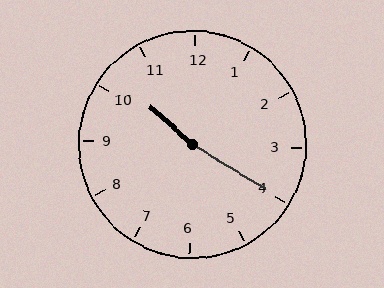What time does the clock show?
10:20.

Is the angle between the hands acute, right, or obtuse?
It is obtuse.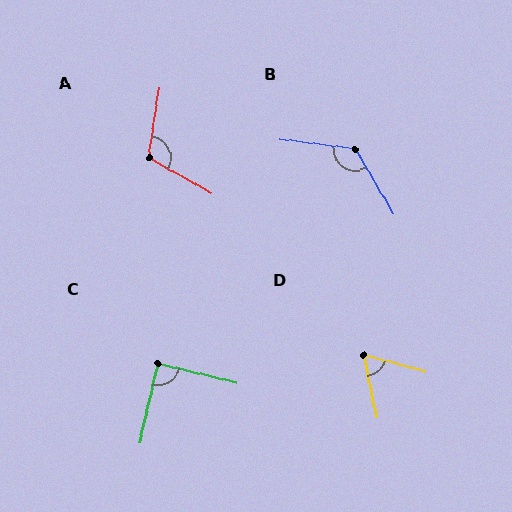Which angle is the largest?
B, at approximately 127 degrees.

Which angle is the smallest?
D, at approximately 63 degrees.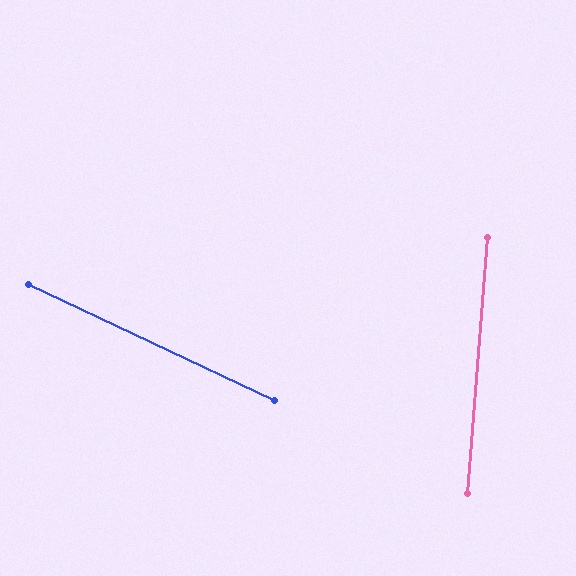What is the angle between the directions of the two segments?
Approximately 69 degrees.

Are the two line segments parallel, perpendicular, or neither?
Neither parallel nor perpendicular — they differ by about 69°.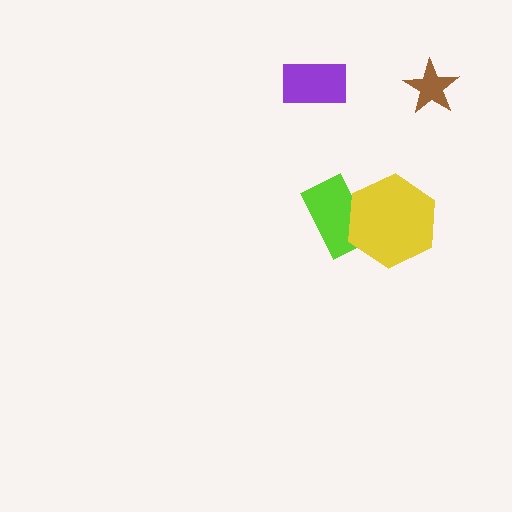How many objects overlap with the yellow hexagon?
1 object overlaps with the yellow hexagon.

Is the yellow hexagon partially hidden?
No, no other shape covers it.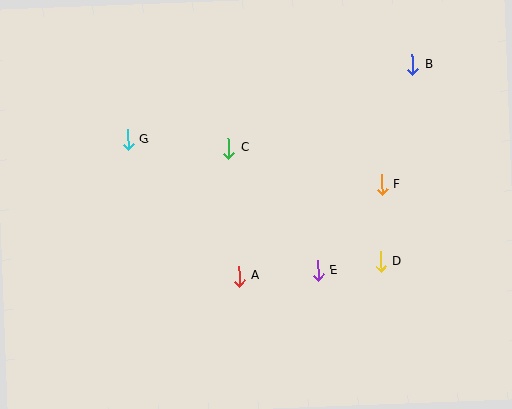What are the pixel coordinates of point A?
Point A is at (239, 276).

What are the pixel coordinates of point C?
Point C is at (229, 148).